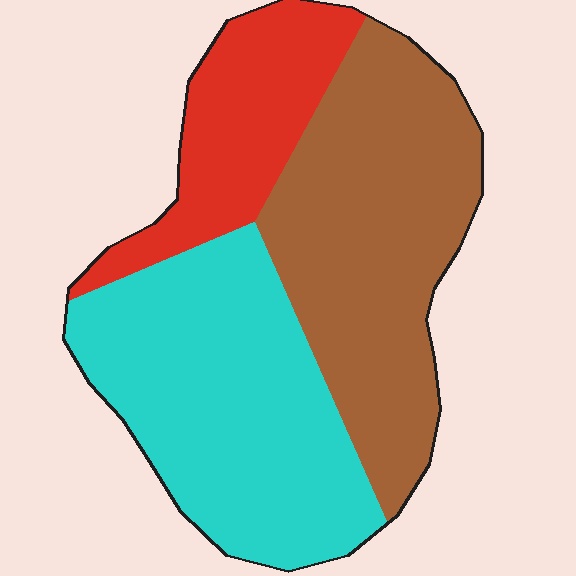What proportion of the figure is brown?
Brown takes up about two fifths (2/5) of the figure.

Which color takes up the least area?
Red, at roughly 20%.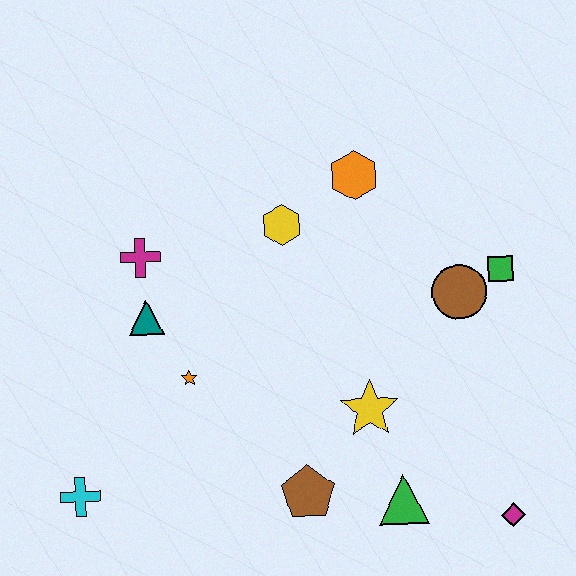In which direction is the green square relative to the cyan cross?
The green square is to the right of the cyan cross.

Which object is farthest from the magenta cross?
The magenta diamond is farthest from the magenta cross.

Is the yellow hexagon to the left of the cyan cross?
No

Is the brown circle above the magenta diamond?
Yes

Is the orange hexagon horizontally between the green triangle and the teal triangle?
Yes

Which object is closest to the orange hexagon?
The yellow hexagon is closest to the orange hexagon.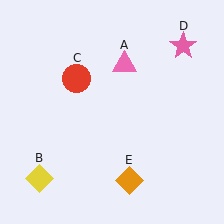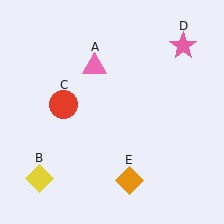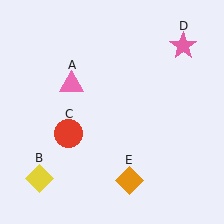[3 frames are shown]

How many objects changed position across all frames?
2 objects changed position: pink triangle (object A), red circle (object C).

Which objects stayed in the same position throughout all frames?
Yellow diamond (object B) and pink star (object D) and orange diamond (object E) remained stationary.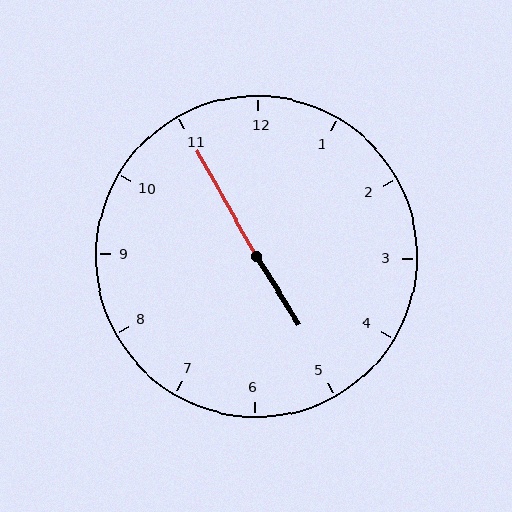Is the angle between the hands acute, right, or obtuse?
It is obtuse.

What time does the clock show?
4:55.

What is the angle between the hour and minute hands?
Approximately 178 degrees.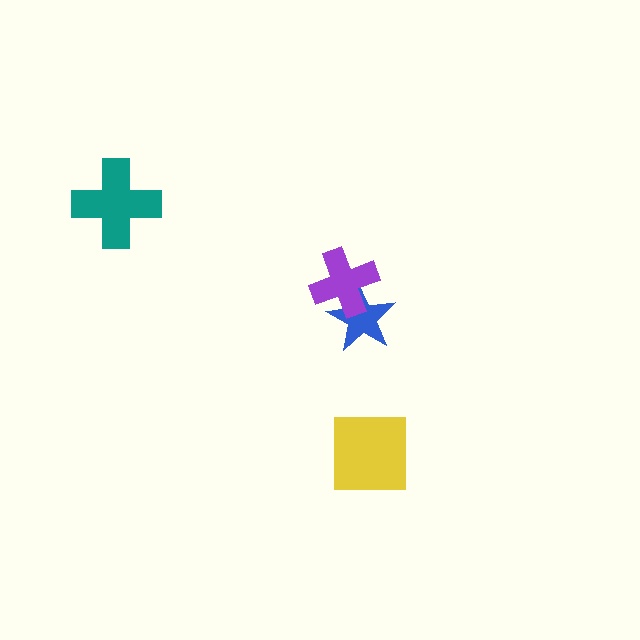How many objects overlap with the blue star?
1 object overlaps with the blue star.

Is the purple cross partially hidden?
No, no other shape covers it.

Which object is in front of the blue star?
The purple cross is in front of the blue star.